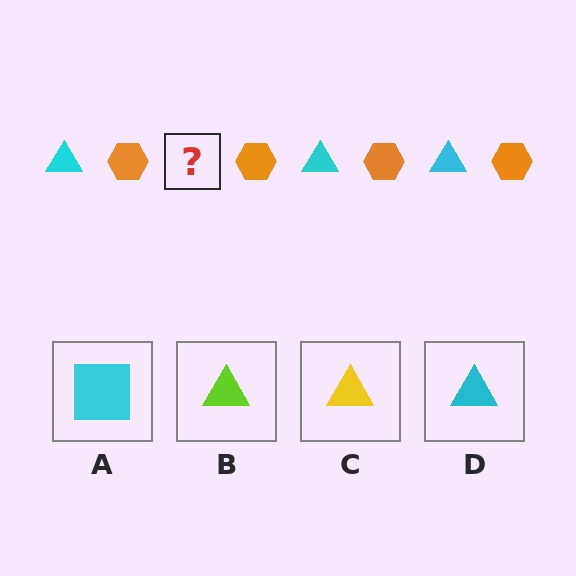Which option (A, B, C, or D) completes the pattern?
D.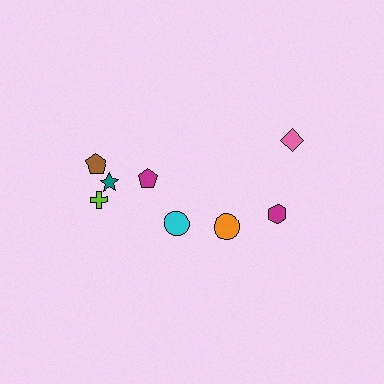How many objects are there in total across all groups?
There are 8 objects.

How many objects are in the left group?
There are 5 objects.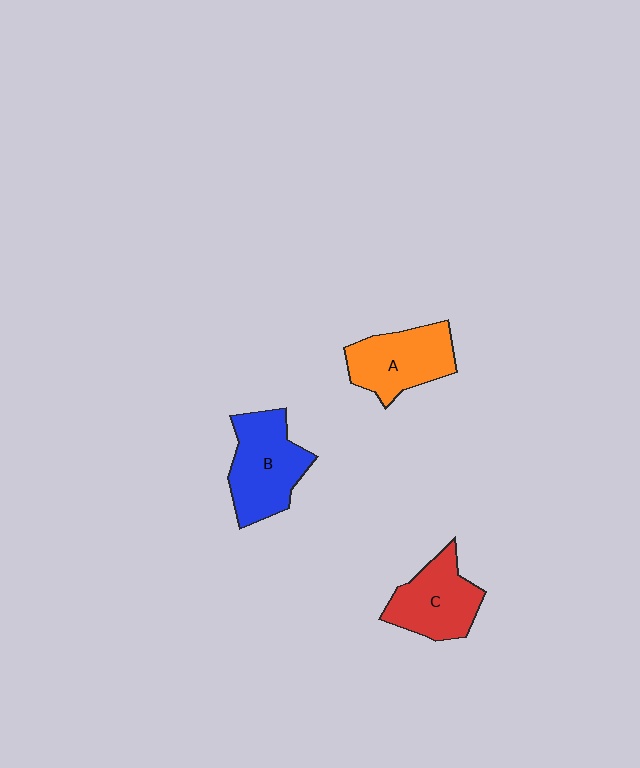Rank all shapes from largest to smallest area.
From largest to smallest: B (blue), A (orange), C (red).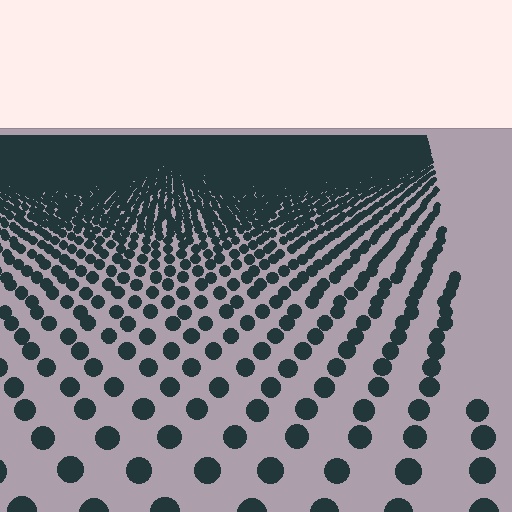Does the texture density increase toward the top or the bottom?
Density increases toward the top.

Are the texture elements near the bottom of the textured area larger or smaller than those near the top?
Larger. Near the bottom, elements are closer to the viewer and appear at a bigger on-screen size.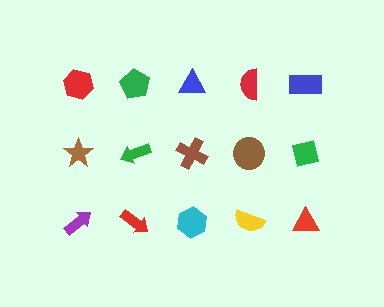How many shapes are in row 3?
5 shapes.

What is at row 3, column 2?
A red arrow.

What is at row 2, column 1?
A brown star.